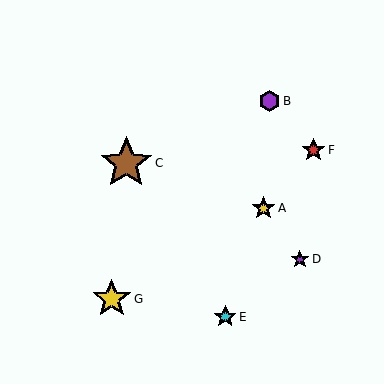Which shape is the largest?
The brown star (labeled C) is the largest.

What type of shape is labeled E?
Shape E is a cyan star.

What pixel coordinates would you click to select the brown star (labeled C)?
Click at (126, 163) to select the brown star C.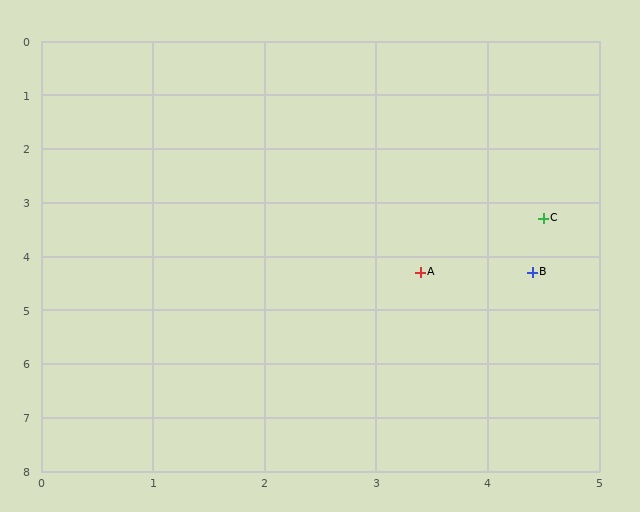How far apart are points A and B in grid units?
Points A and B are about 1.0 grid units apart.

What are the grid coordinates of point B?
Point B is at approximately (4.4, 4.3).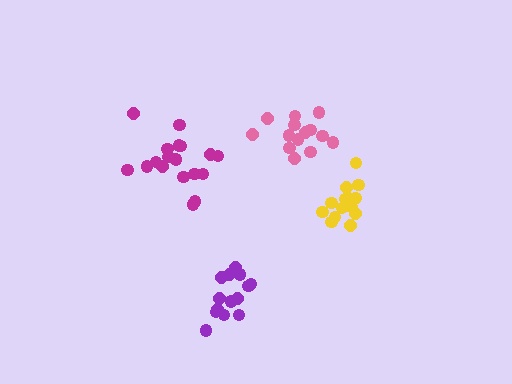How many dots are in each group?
Group 1: 14 dots, Group 2: 14 dots, Group 3: 18 dots, Group 4: 15 dots (61 total).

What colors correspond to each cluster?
The clusters are colored: pink, purple, magenta, yellow.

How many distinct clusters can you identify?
There are 4 distinct clusters.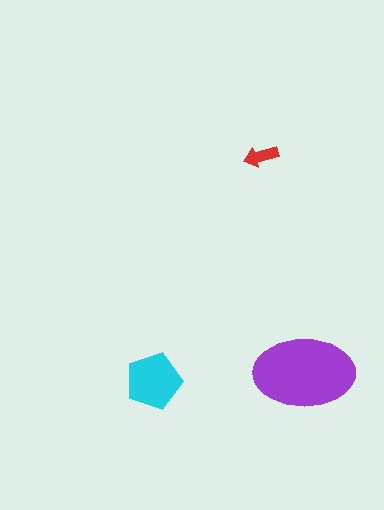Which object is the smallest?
The red arrow.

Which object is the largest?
The purple ellipse.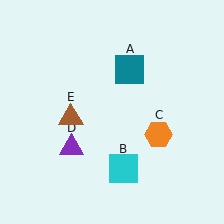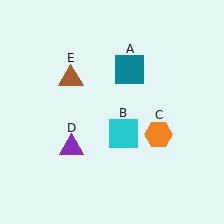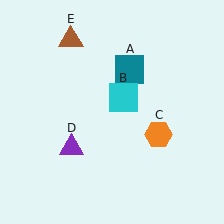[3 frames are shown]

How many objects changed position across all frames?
2 objects changed position: cyan square (object B), brown triangle (object E).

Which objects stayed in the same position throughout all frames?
Teal square (object A) and orange hexagon (object C) and purple triangle (object D) remained stationary.